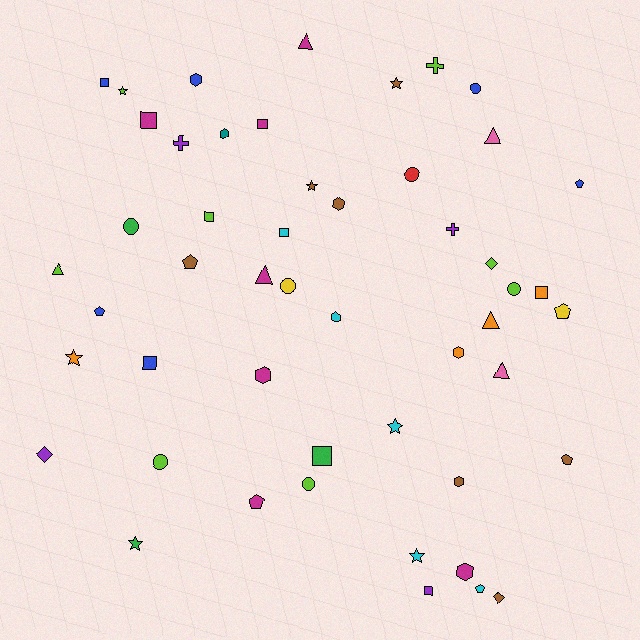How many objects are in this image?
There are 50 objects.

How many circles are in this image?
There are 7 circles.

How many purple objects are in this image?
There are 4 purple objects.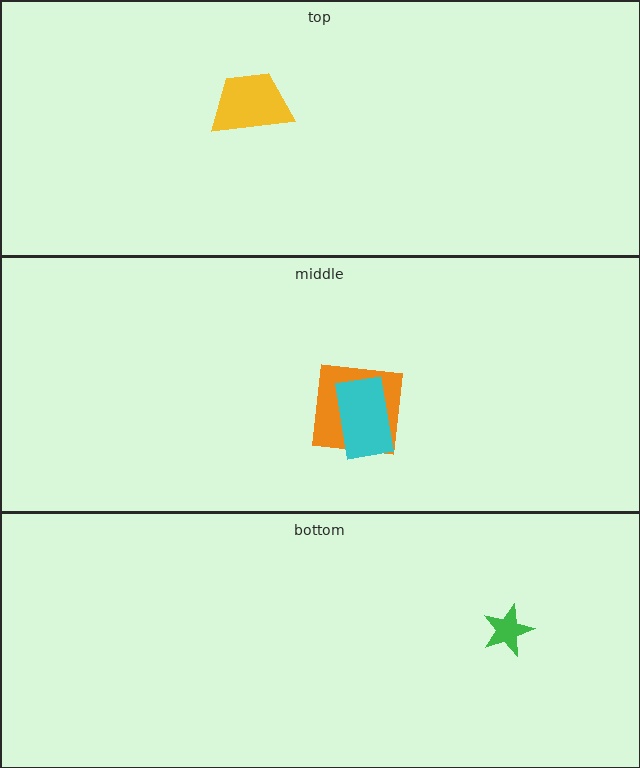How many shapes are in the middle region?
2.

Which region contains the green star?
The bottom region.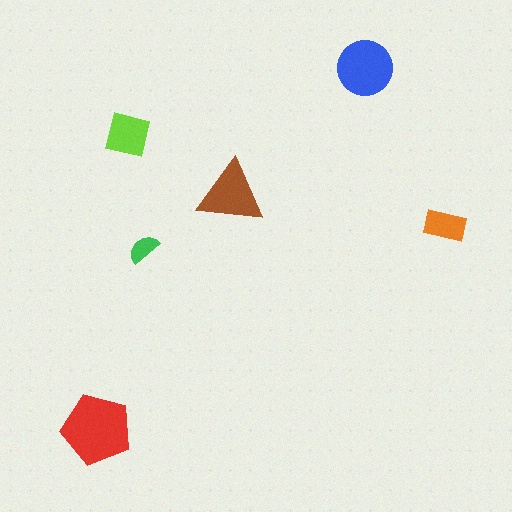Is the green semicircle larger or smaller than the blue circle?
Smaller.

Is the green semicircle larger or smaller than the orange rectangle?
Smaller.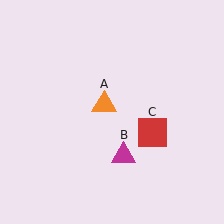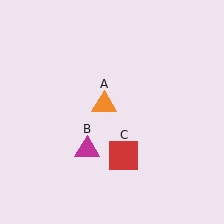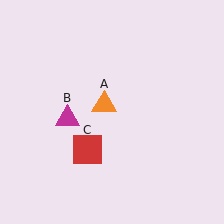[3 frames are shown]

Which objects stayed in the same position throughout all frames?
Orange triangle (object A) remained stationary.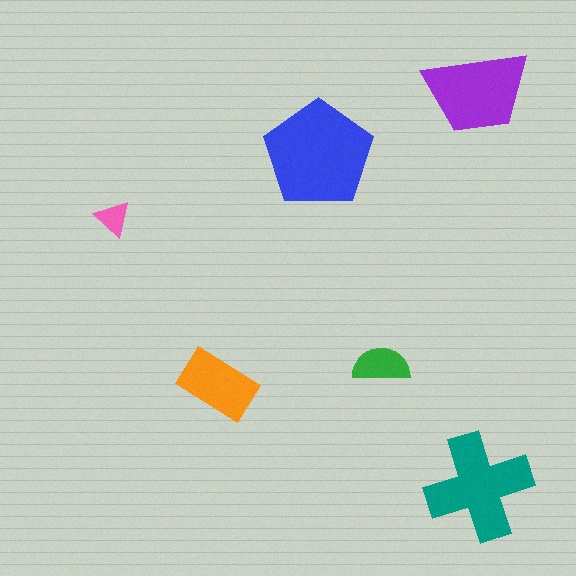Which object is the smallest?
The pink triangle.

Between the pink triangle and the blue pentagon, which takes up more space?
The blue pentagon.